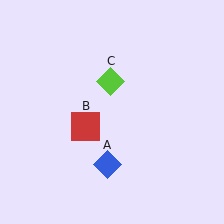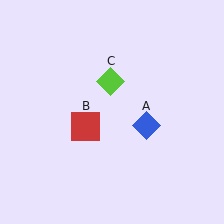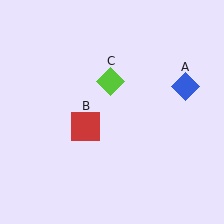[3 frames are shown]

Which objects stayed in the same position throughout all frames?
Red square (object B) and lime diamond (object C) remained stationary.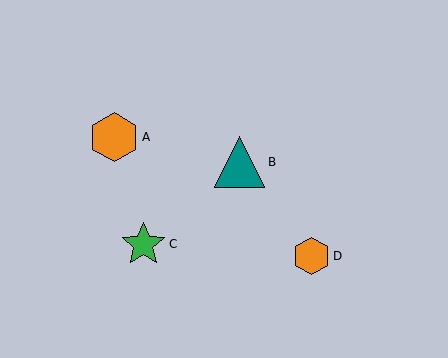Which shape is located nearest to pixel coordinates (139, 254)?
The green star (labeled C) at (143, 244) is nearest to that location.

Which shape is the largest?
The teal triangle (labeled B) is the largest.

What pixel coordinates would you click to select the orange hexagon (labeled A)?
Click at (114, 137) to select the orange hexagon A.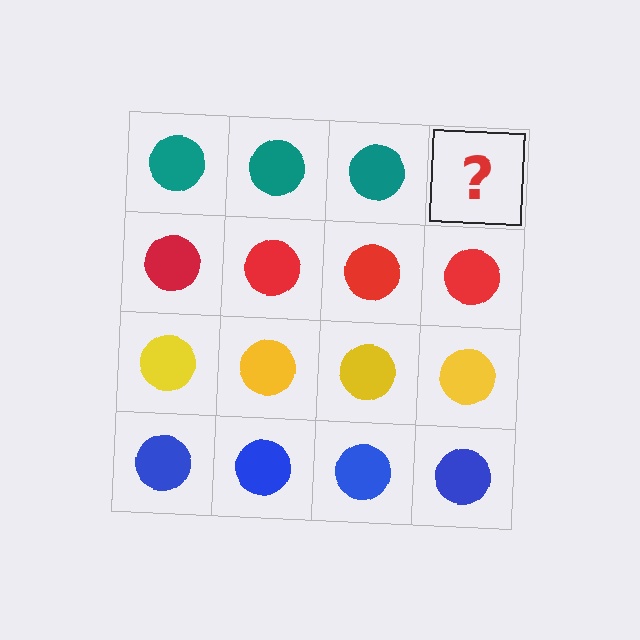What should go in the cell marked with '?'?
The missing cell should contain a teal circle.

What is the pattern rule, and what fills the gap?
The rule is that each row has a consistent color. The gap should be filled with a teal circle.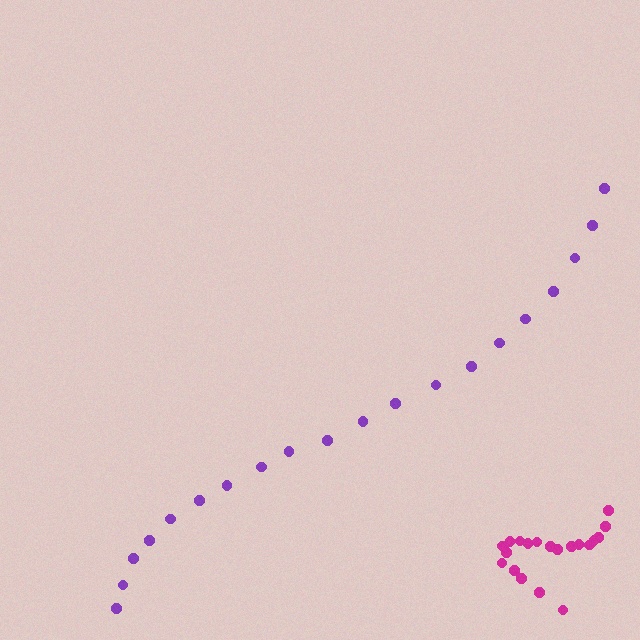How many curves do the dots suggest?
There are 2 distinct paths.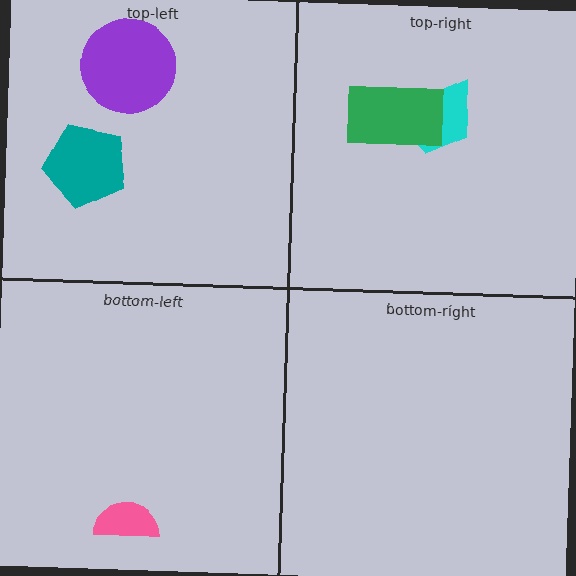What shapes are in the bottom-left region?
The pink semicircle.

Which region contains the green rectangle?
The top-right region.